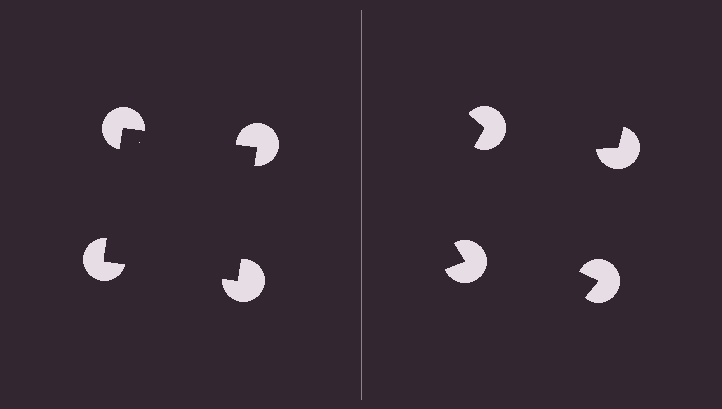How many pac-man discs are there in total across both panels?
8 — 4 on each side.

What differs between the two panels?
The pac-man discs are positioned identically on both sides; only the wedge orientations differ. On the left they align to a square; on the right they are misaligned.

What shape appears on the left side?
An illusory square.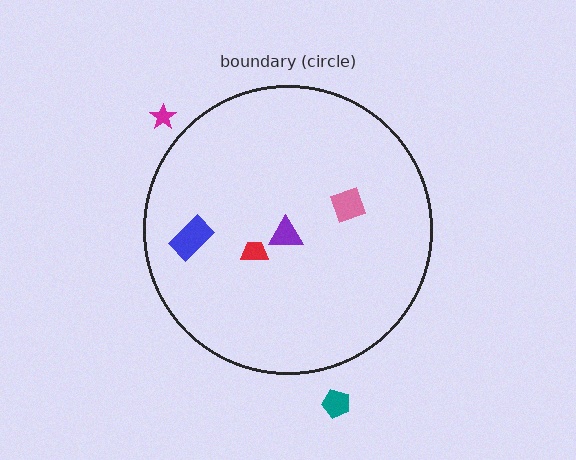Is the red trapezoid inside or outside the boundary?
Inside.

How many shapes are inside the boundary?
4 inside, 2 outside.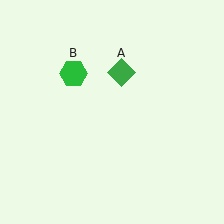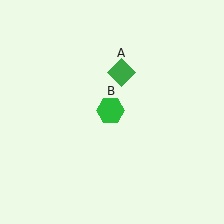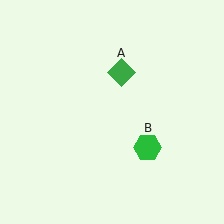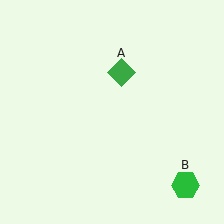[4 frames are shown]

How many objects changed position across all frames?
1 object changed position: green hexagon (object B).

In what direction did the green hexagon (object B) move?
The green hexagon (object B) moved down and to the right.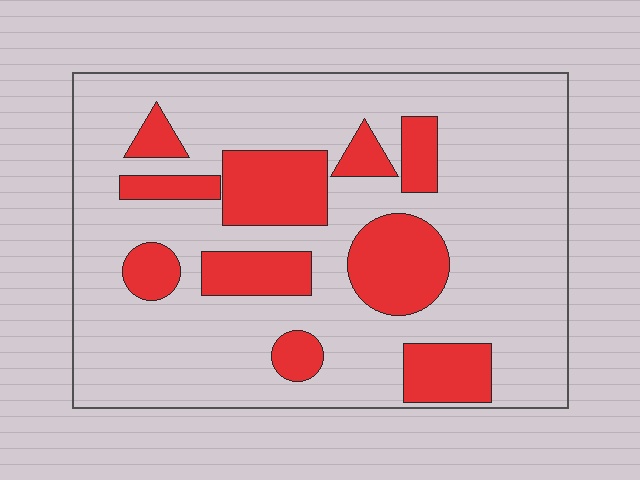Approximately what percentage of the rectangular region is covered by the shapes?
Approximately 25%.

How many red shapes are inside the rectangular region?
10.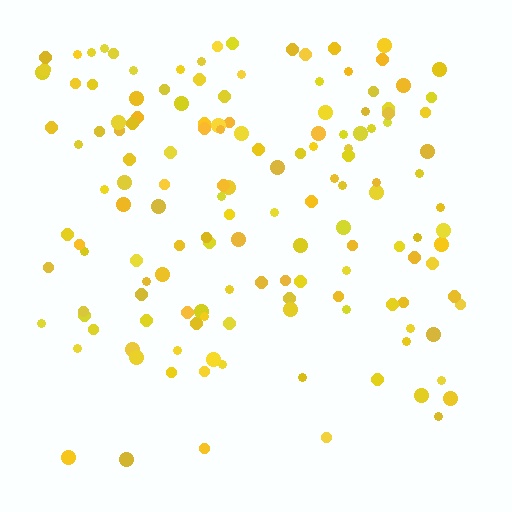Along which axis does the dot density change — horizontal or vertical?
Vertical.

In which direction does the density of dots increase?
From bottom to top, with the top side densest.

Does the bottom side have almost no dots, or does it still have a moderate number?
Still a moderate number, just noticeably fewer than the top.